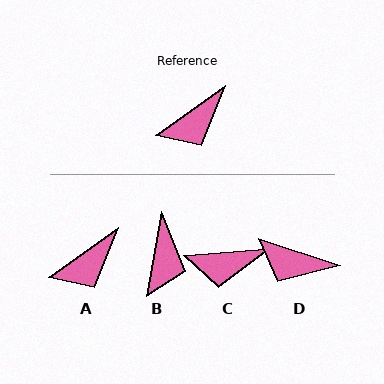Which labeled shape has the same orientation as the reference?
A.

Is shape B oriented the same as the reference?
No, it is off by about 44 degrees.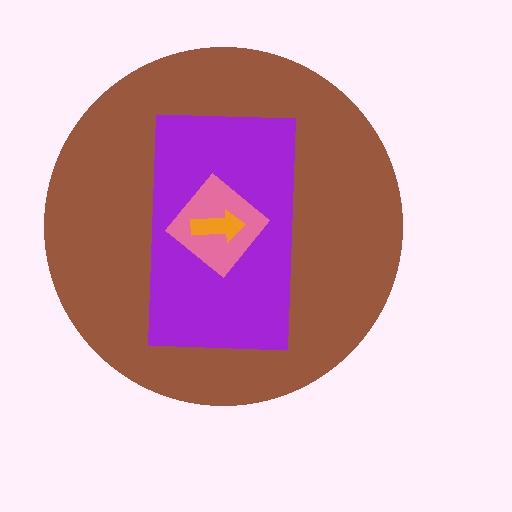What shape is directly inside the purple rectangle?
The pink diamond.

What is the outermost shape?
The brown circle.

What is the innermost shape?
The orange arrow.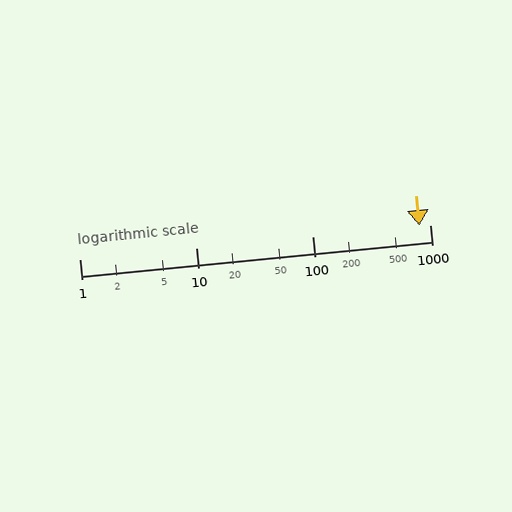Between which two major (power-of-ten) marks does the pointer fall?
The pointer is between 100 and 1000.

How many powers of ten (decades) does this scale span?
The scale spans 3 decades, from 1 to 1000.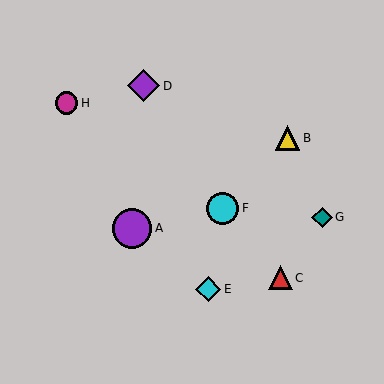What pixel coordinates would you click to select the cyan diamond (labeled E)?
Click at (208, 289) to select the cyan diamond E.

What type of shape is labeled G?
Shape G is a teal diamond.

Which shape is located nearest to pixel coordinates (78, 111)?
The magenta circle (labeled H) at (66, 103) is nearest to that location.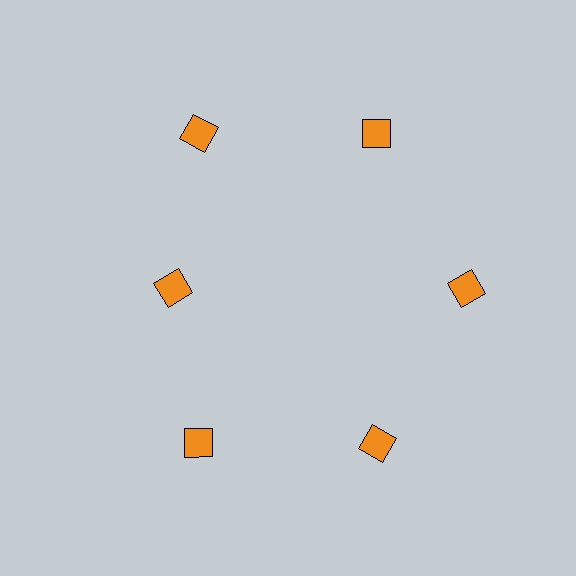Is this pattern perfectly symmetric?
No. The 6 orange squares are arranged in a ring, but one element near the 9 o'clock position is pulled inward toward the center, breaking the 6-fold rotational symmetry.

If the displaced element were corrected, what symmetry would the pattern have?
It would have 6-fold rotational symmetry — the pattern would map onto itself every 60 degrees.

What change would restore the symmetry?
The symmetry would be restored by moving it outward, back onto the ring so that all 6 squares sit at equal angles and equal distance from the center.